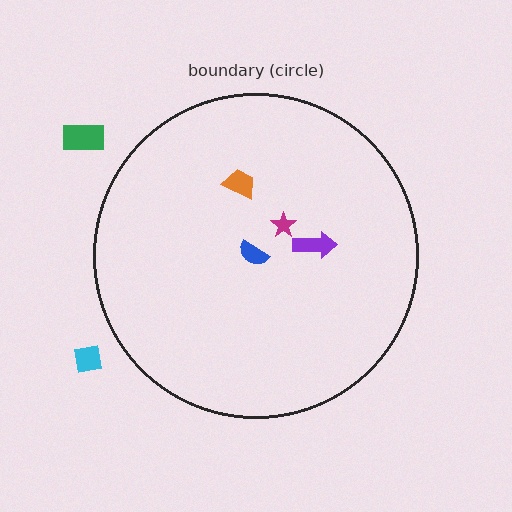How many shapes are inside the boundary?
4 inside, 2 outside.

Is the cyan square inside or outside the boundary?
Outside.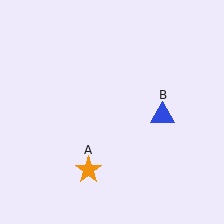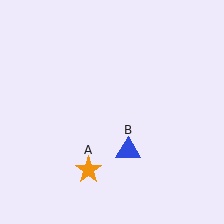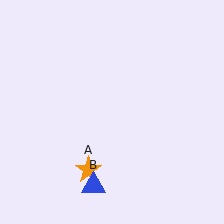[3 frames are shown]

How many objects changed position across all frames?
1 object changed position: blue triangle (object B).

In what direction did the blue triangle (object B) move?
The blue triangle (object B) moved down and to the left.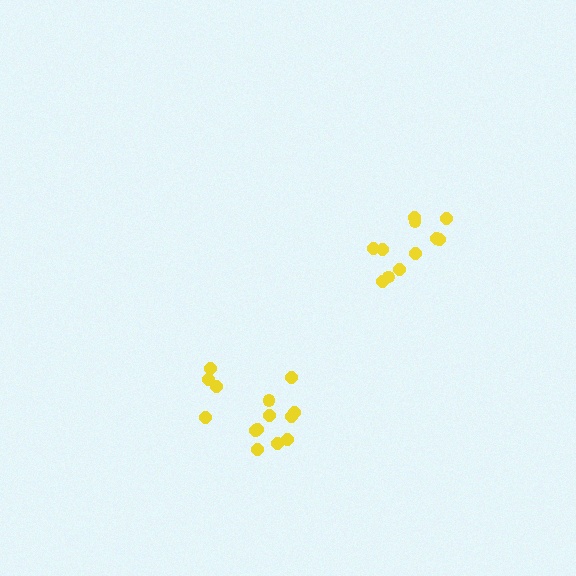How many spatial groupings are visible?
There are 2 spatial groupings.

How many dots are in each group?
Group 1: 11 dots, Group 2: 14 dots (25 total).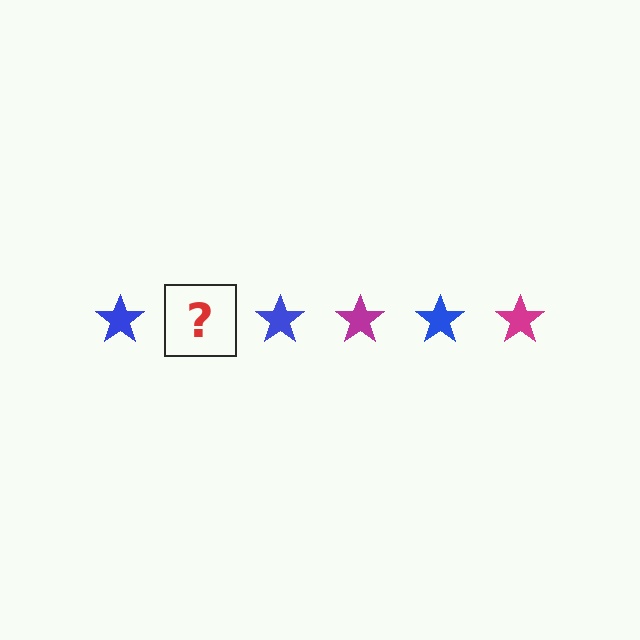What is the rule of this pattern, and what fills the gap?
The rule is that the pattern cycles through blue, magenta stars. The gap should be filled with a magenta star.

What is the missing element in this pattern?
The missing element is a magenta star.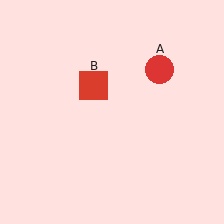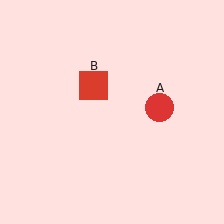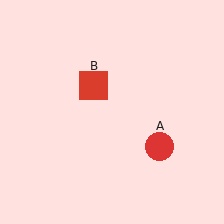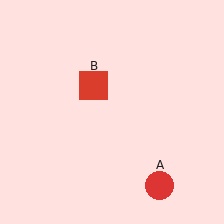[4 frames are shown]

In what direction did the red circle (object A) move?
The red circle (object A) moved down.